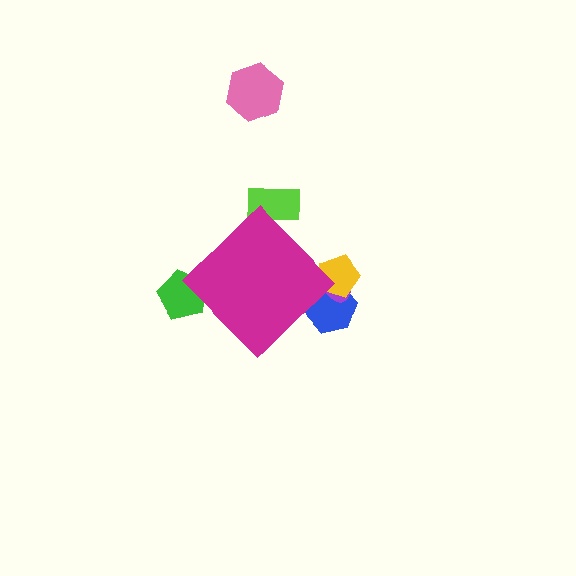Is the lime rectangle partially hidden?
Yes, the lime rectangle is partially hidden behind the magenta diamond.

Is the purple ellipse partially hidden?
Yes, the purple ellipse is partially hidden behind the magenta diamond.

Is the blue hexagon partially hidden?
Yes, the blue hexagon is partially hidden behind the magenta diamond.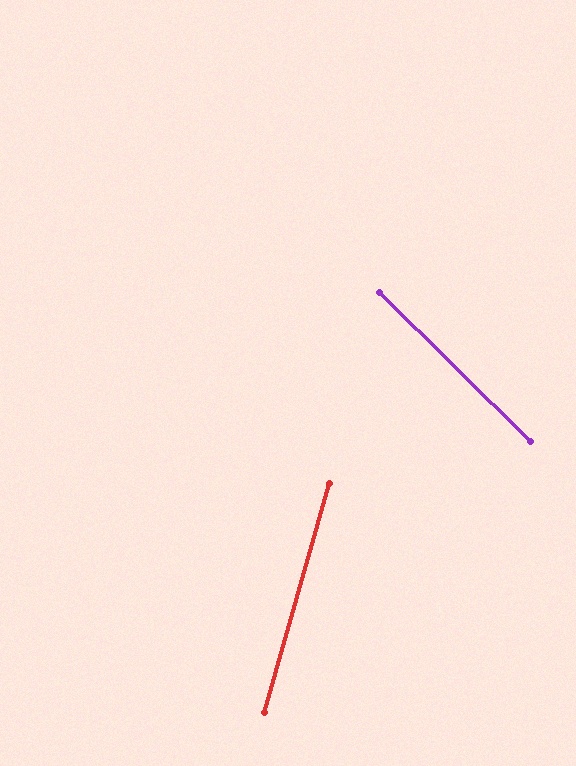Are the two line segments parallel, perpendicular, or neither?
Neither parallel nor perpendicular — they differ by about 61°.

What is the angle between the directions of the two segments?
Approximately 61 degrees.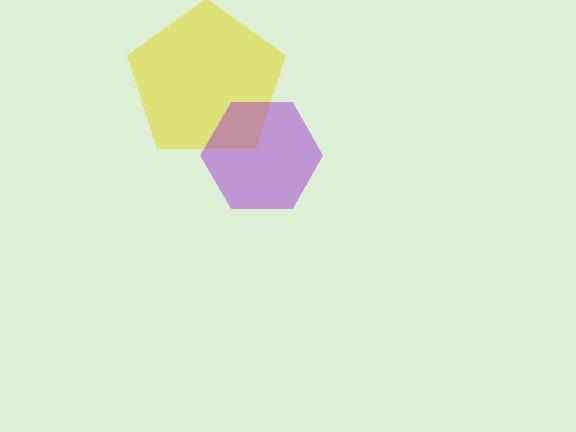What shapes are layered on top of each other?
The layered shapes are: a yellow pentagon, a purple hexagon.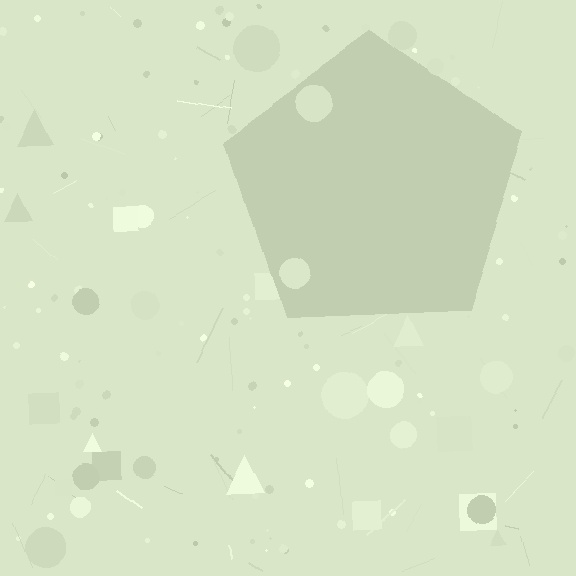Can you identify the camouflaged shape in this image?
The camouflaged shape is a pentagon.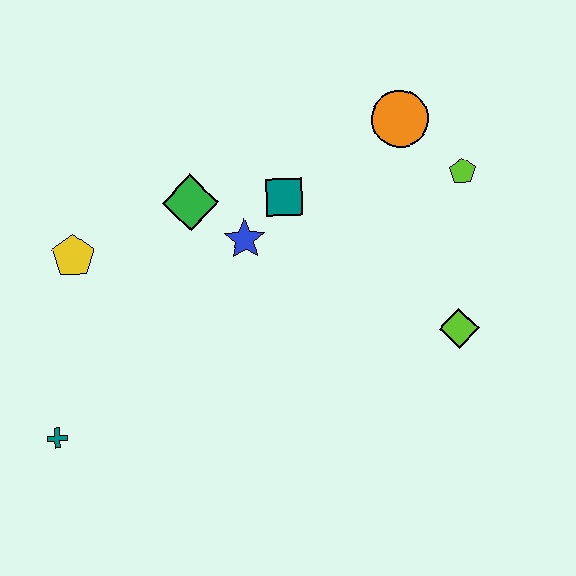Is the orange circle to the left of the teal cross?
No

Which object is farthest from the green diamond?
The lime diamond is farthest from the green diamond.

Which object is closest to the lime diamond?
The lime pentagon is closest to the lime diamond.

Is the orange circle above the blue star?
Yes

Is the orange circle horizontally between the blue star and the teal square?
No